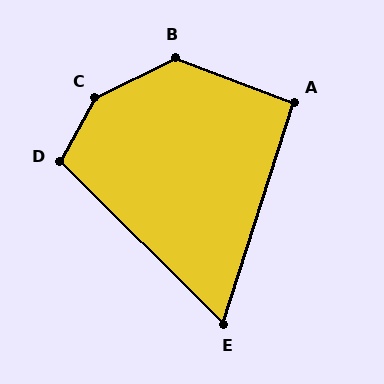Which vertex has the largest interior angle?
C, at approximately 145 degrees.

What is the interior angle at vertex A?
Approximately 93 degrees (approximately right).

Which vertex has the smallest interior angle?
E, at approximately 63 degrees.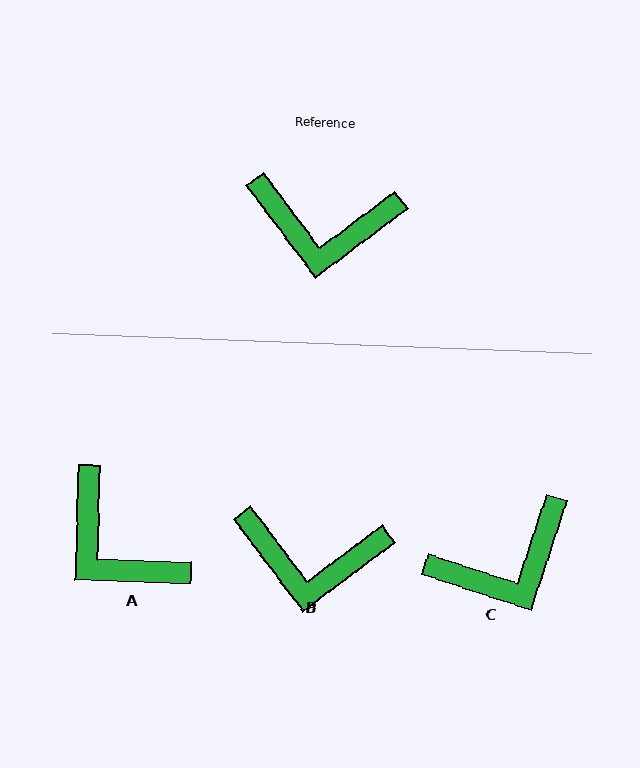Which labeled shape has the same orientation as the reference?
B.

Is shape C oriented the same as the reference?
No, it is off by about 34 degrees.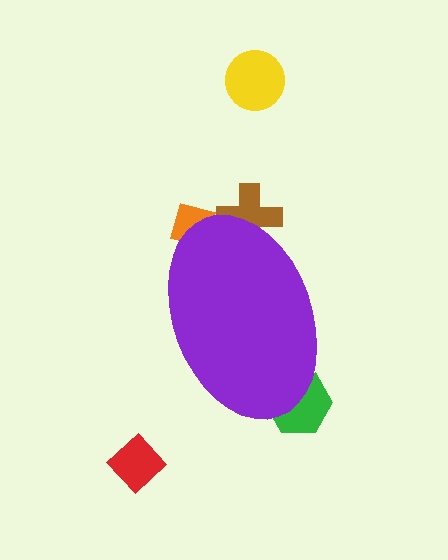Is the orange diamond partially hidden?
Yes, the orange diamond is partially hidden behind the purple ellipse.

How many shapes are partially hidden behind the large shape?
3 shapes are partially hidden.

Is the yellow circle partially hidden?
No, the yellow circle is fully visible.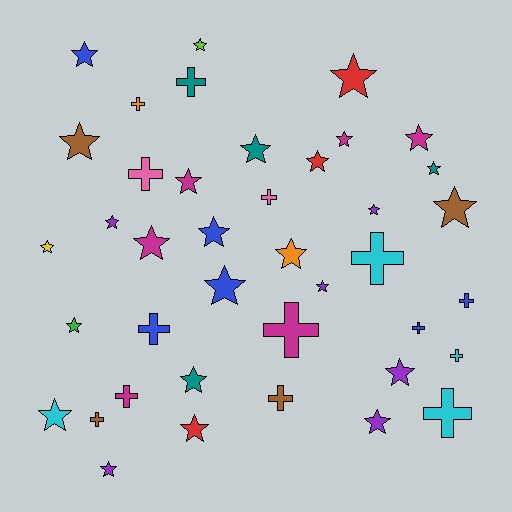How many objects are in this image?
There are 40 objects.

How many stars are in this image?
There are 26 stars.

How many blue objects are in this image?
There are 6 blue objects.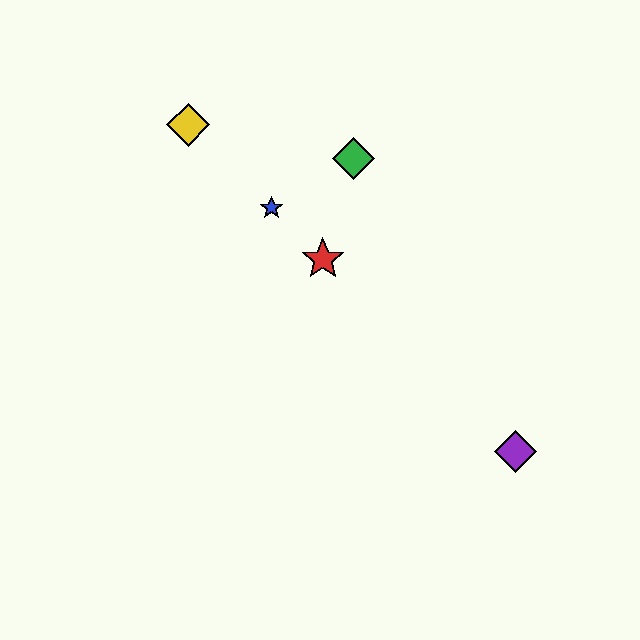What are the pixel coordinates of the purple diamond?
The purple diamond is at (516, 451).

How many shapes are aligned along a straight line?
4 shapes (the red star, the blue star, the yellow diamond, the purple diamond) are aligned along a straight line.